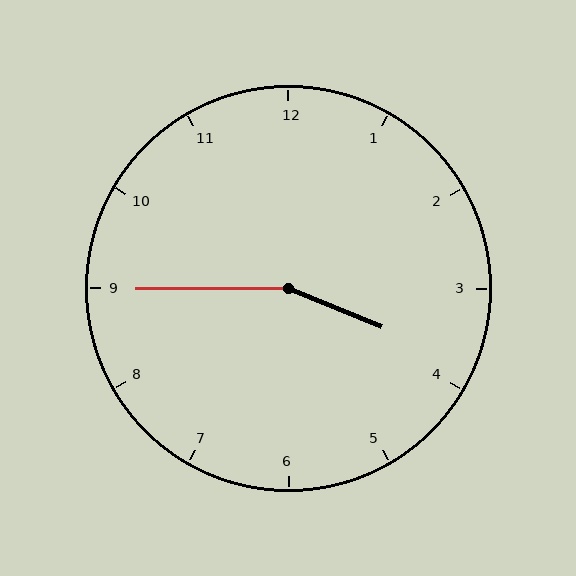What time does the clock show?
3:45.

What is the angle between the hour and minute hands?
Approximately 158 degrees.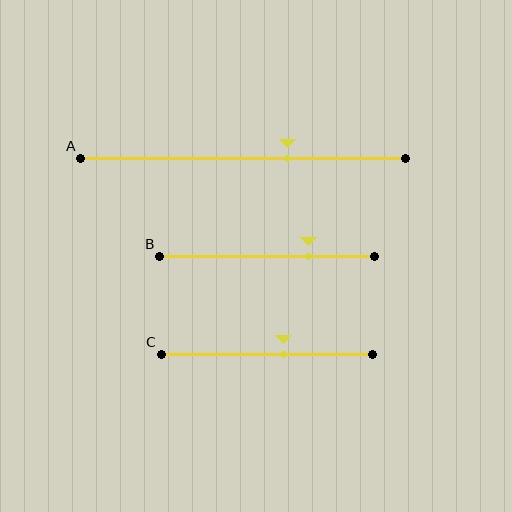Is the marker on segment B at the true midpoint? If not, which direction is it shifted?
No, the marker on segment B is shifted to the right by about 19% of the segment length.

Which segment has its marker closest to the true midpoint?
Segment C has its marker closest to the true midpoint.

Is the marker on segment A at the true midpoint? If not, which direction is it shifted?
No, the marker on segment A is shifted to the right by about 14% of the segment length.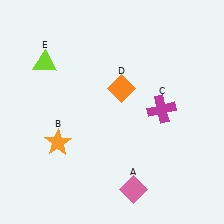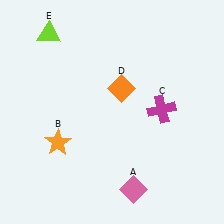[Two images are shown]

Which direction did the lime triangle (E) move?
The lime triangle (E) moved up.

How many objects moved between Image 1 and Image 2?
1 object moved between the two images.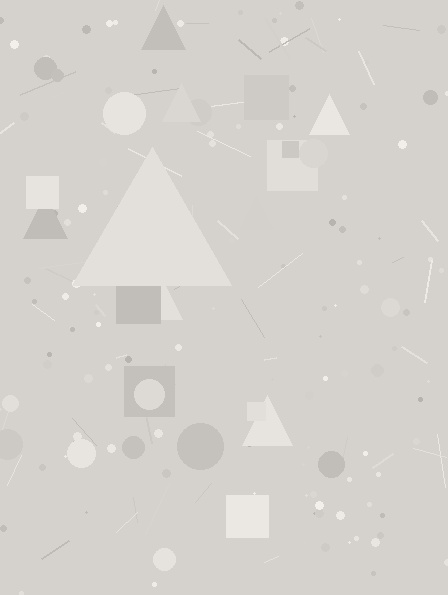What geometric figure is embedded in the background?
A triangle is embedded in the background.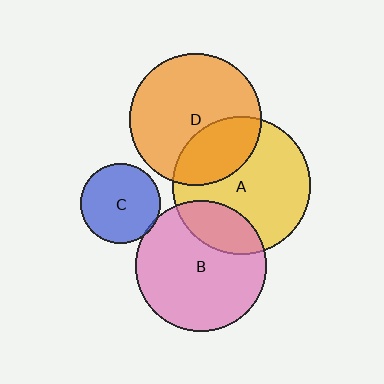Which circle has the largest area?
Circle A (yellow).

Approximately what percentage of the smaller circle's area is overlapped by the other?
Approximately 30%.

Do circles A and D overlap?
Yes.